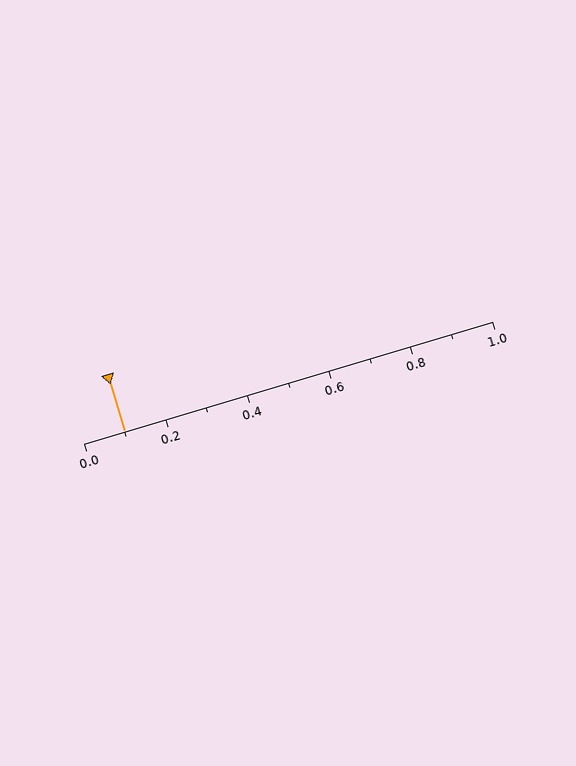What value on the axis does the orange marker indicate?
The marker indicates approximately 0.1.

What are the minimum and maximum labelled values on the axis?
The axis runs from 0.0 to 1.0.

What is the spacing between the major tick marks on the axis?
The major ticks are spaced 0.2 apart.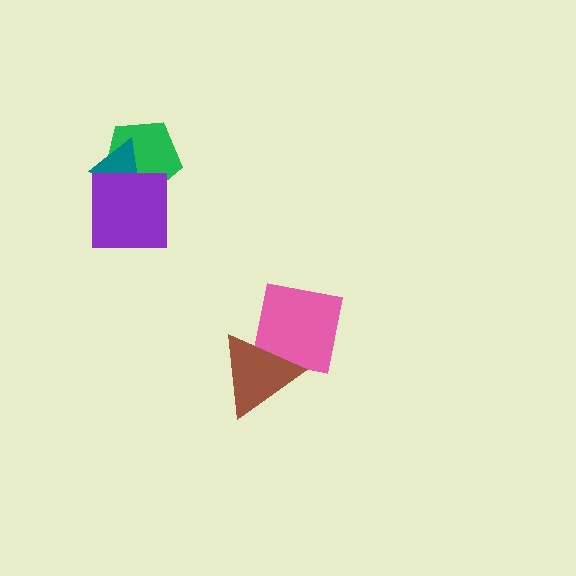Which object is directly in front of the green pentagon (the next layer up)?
The teal triangle is directly in front of the green pentagon.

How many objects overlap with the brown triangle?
1 object overlaps with the brown triangle.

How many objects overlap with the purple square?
2 objects overlap with the purple square.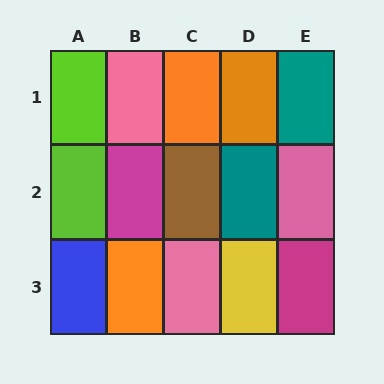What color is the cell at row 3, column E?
Magenta.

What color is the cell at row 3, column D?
Yellow.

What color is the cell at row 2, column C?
Brown.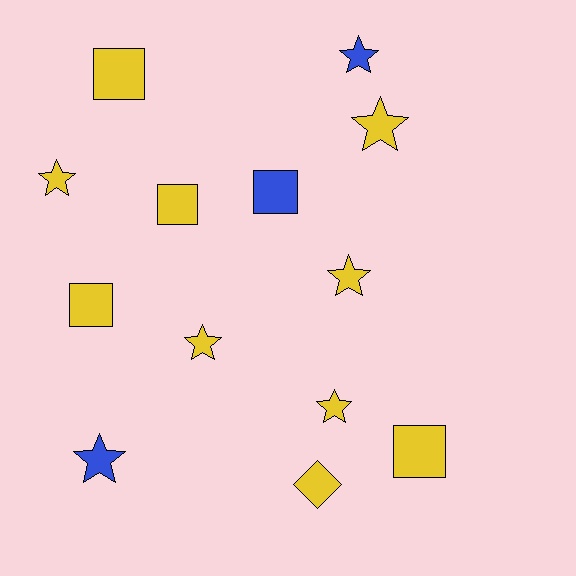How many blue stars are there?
There are 2 blue stars.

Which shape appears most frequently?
Star, with 7 objects.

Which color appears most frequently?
Yellow, with 10 objects.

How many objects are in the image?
There are 13 objects.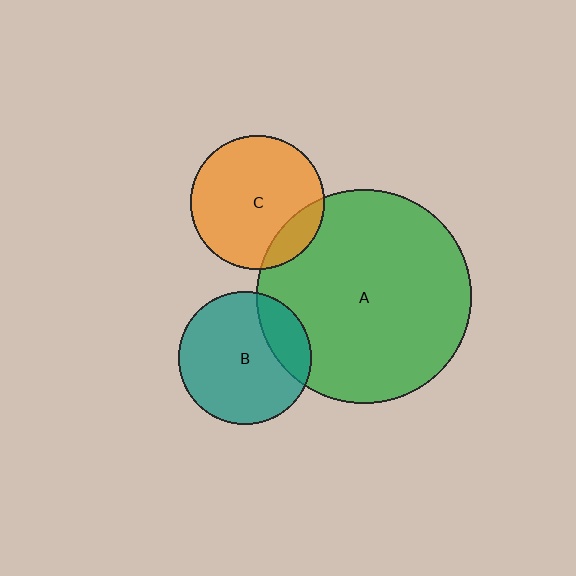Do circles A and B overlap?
Yes.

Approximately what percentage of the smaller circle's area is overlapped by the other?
Approximately 20%.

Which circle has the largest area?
Circle A (green).